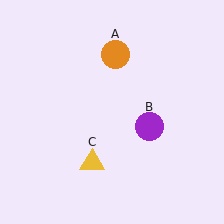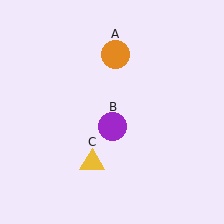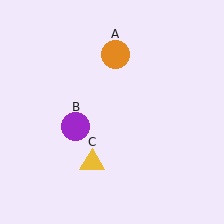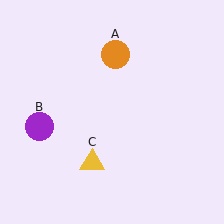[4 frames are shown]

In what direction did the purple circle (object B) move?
The purple circle (object B) moved left.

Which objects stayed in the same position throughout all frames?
Orange circle (object A) and yellow triangle (object C) remained stationary.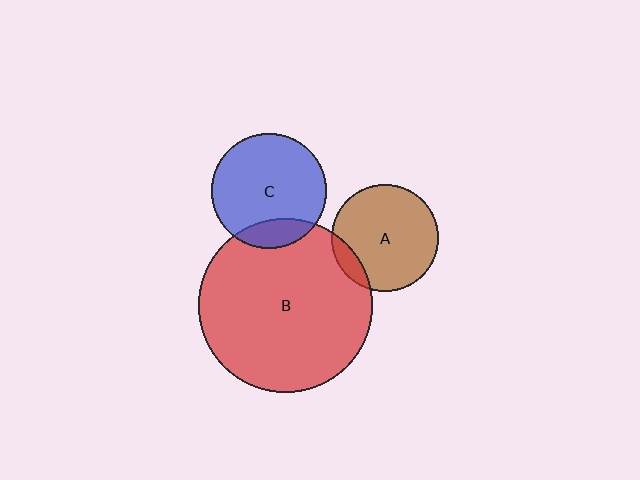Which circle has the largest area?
Circle B (red).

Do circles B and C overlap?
Yes.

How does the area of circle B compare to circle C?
Approximately 2.3 times.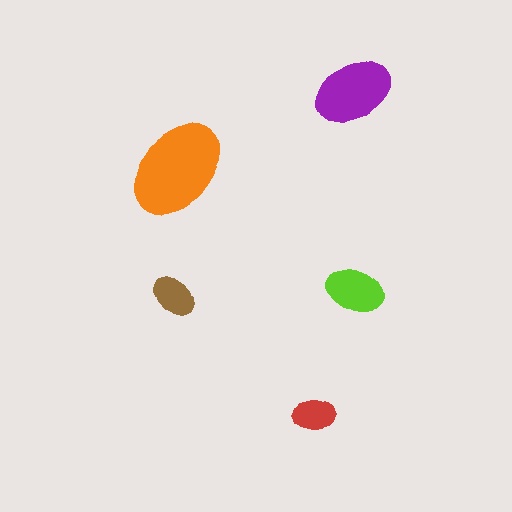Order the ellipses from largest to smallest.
the orange one, the purple one, the lime one, the brown one, the red one.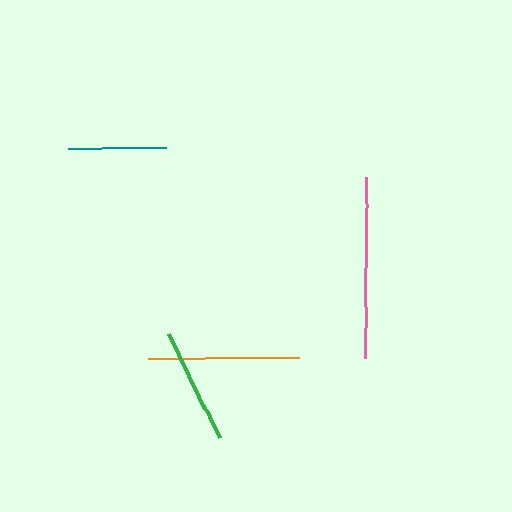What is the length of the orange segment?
The orange segment is approximately 151 pixels long.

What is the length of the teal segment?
The teal segment is approximately 98 pixels long.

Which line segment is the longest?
The pink line is the longest at approximately 181 pixels.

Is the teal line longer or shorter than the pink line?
The pink line is longer than the teal line.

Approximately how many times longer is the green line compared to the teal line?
The green line is approximately 1.2 times the length of the teal line.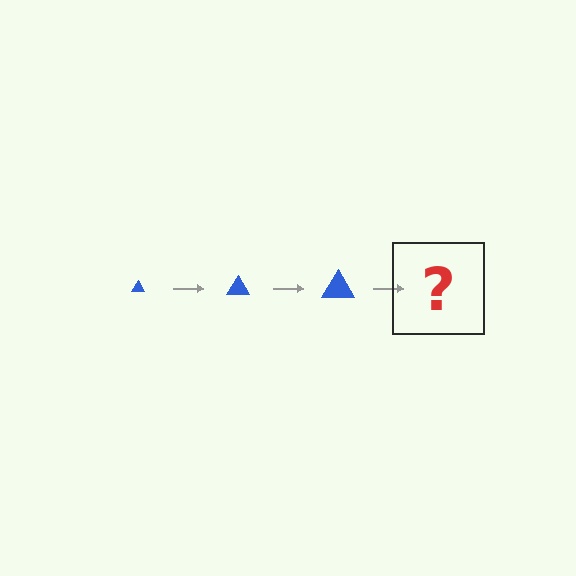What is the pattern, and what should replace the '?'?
The pattern is that the triangle gets progressively larger each step. The '?' should be a blue triangle, larger than the previous one.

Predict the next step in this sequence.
The next step is a blue triangle, larger than the previous one.